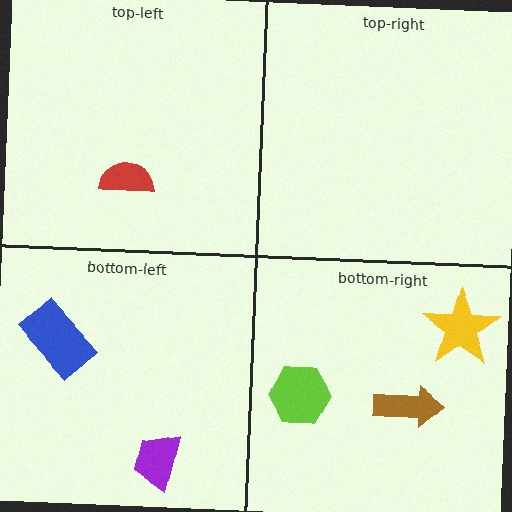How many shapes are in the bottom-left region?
2.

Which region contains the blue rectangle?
The bottom-left region.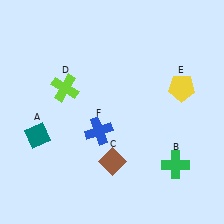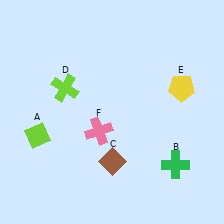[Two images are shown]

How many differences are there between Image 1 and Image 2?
There are 2 differences between the two images.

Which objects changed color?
A changed from teal to lime. F changed from blue to pink.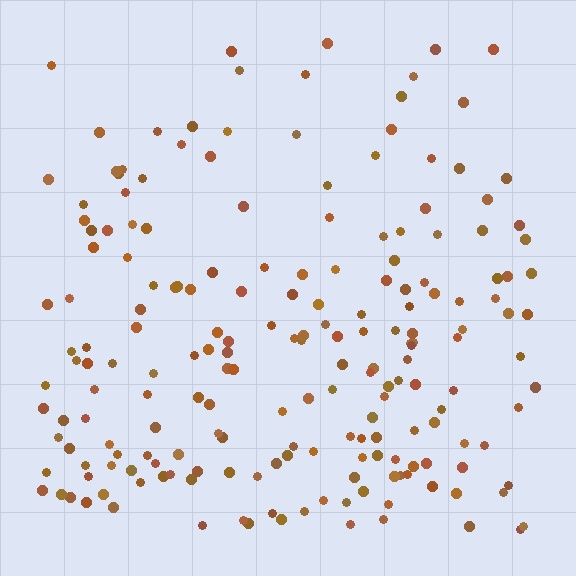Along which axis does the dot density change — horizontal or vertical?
Vertical.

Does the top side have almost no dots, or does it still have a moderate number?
Still a moderate number, just noticeably fewer than the bottom.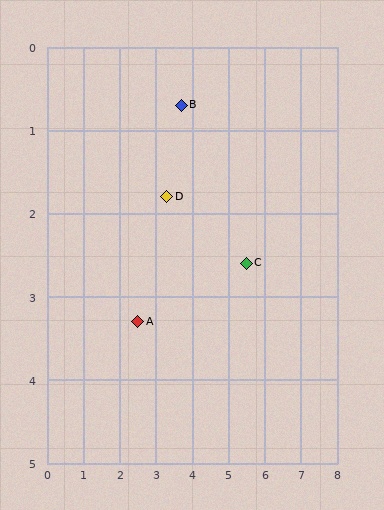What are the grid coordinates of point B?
Point B is at approximately (3.7, 0.7).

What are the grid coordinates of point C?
Point C is at approximately (5.5, 2.6).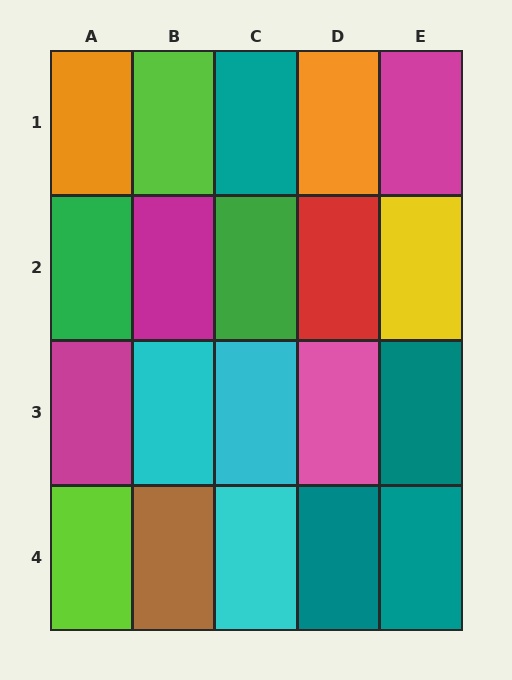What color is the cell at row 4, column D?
Teal.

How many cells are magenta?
3 cells are magenta.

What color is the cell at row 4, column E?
Teal.